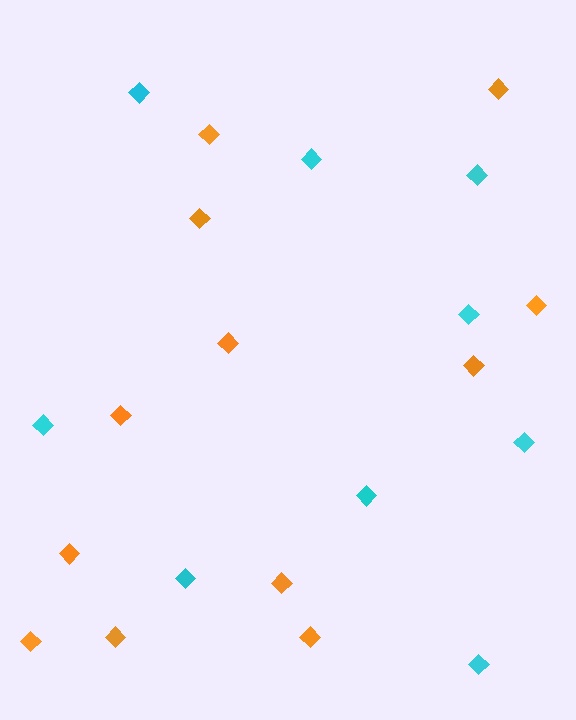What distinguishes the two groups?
There are 2 groups: one group of orange diamonds (12) and one group of cyan diamonds (9).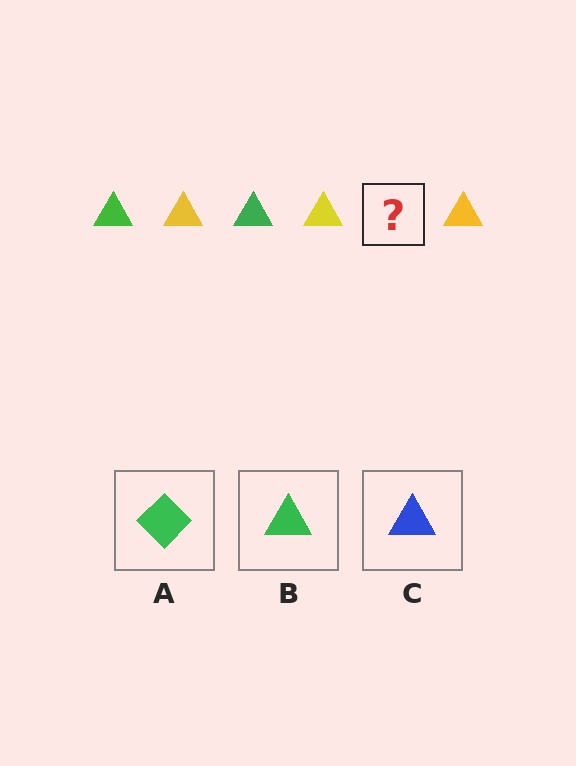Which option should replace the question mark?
Option B.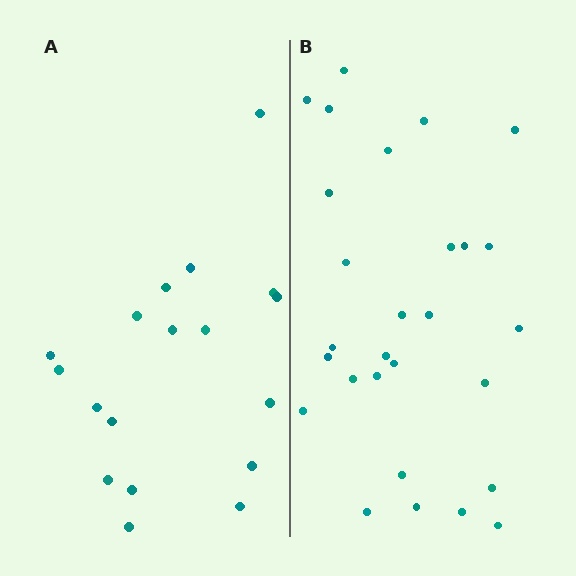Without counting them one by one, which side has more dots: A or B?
Region B (the right region) has more dots.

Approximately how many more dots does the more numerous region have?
Region B has roughly 10 or so more dots than region A.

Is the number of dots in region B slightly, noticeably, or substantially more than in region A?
Region B has substantially more. The ratio is roughly 1.6 to 1.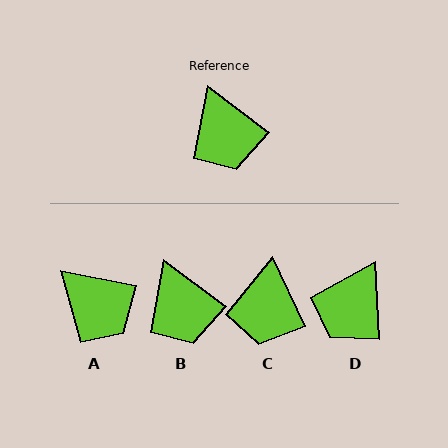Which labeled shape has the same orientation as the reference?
B.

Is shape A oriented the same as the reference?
No, it is off by about 26 degrees.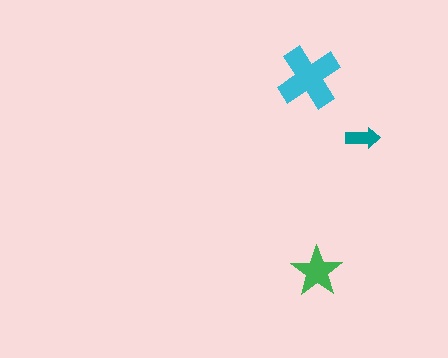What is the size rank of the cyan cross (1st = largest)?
1st.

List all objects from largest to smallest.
The cyan cross, the green star, the teal arrow.